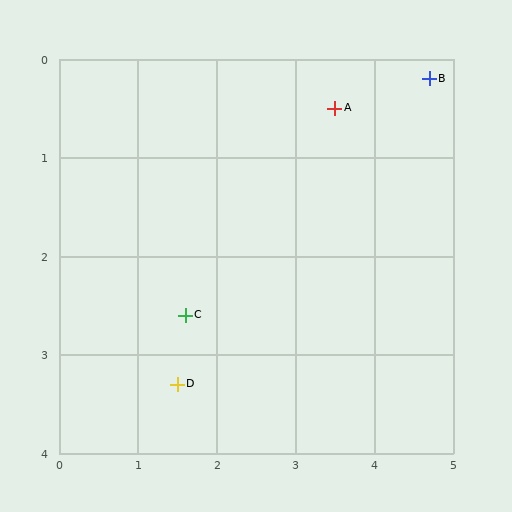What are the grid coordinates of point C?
Point C is at approximately (1.6, 2.6).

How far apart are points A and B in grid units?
Points A and B are about 1.2 grid units apart.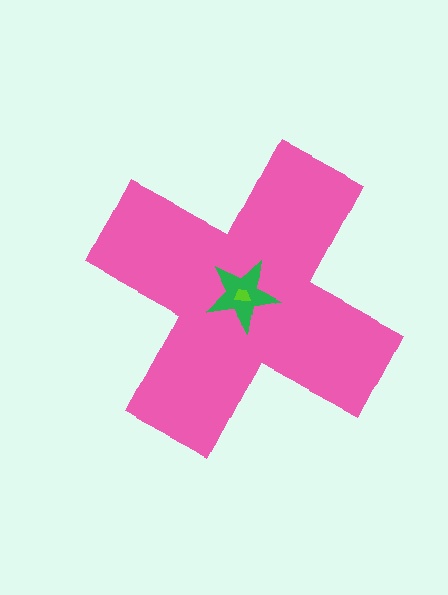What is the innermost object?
The lime trapezoid.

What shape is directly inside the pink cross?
The green star.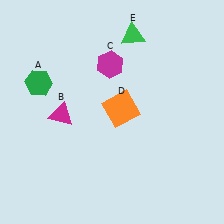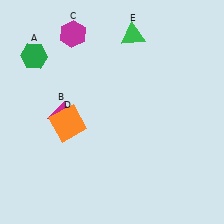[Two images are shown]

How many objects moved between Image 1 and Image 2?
3 objects moved between the two images.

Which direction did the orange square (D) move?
The orange square (D) moved left.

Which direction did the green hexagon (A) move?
The green hexagon (A) moved up.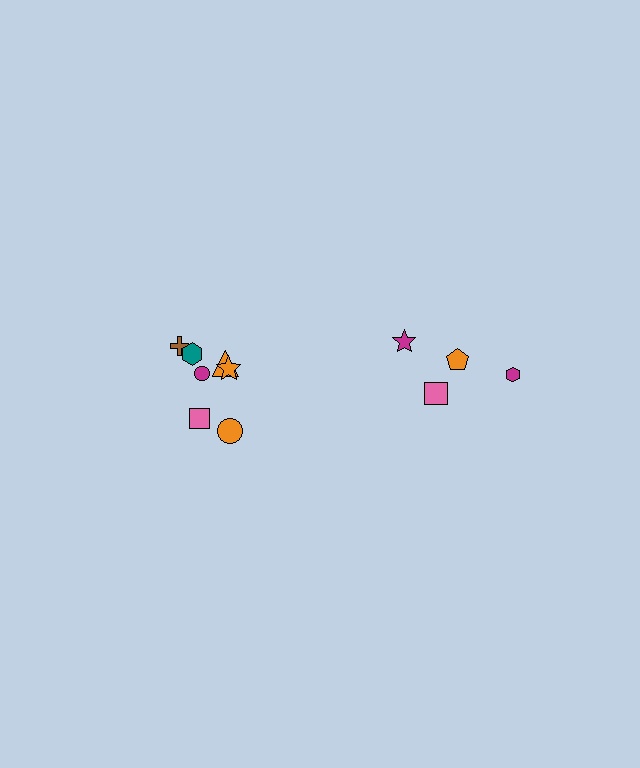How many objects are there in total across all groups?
There are 11 objects.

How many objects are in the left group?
There are 7 objects.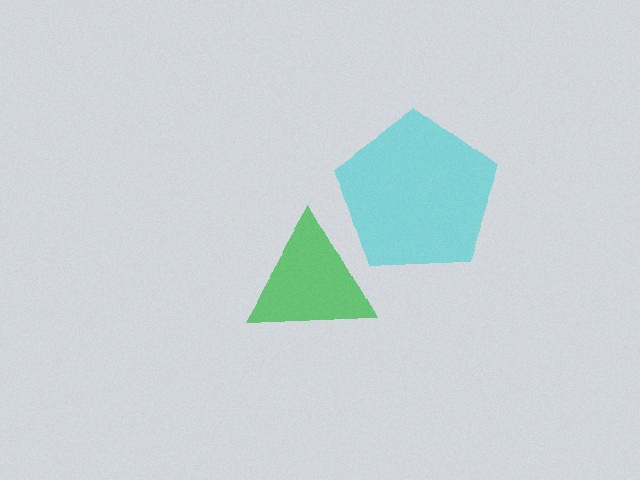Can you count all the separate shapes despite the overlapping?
Yes, there are 2 separate shapes.